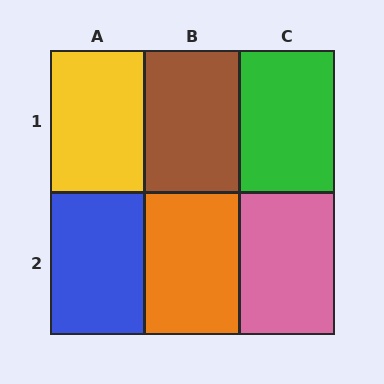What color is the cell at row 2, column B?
Orange.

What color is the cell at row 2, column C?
Pink.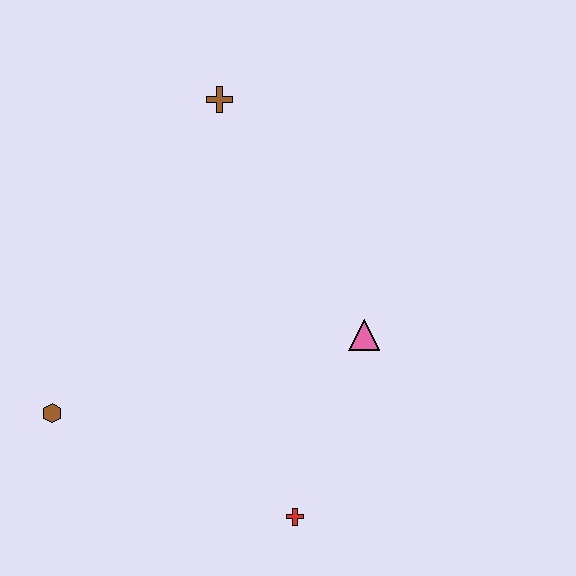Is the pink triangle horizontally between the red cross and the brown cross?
No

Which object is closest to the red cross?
The pink triangle is closest to the red cross.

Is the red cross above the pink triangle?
No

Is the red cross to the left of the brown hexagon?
No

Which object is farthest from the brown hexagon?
The brown cross is farthest from the brown hexagon.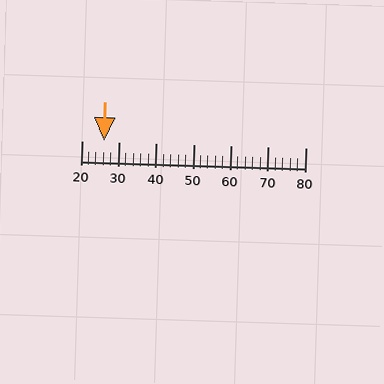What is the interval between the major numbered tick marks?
The major tick marks are spaced 10 units apart.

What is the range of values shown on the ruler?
The ruler shows values from 20 to 80.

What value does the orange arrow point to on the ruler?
The orange arrow points to approximately 26.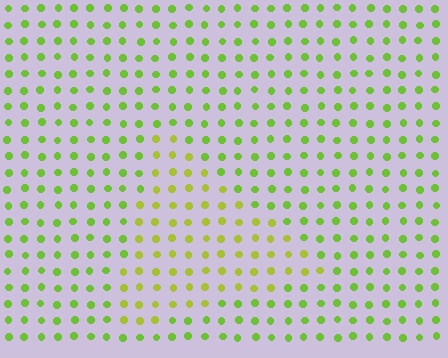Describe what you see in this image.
The image is filled with small lime elements in a uniform arrangement. A triangle-shaped region is visible where the elements are tinted to a slightly different hue, forming a subtle color boundary.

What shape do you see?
I see a triangle.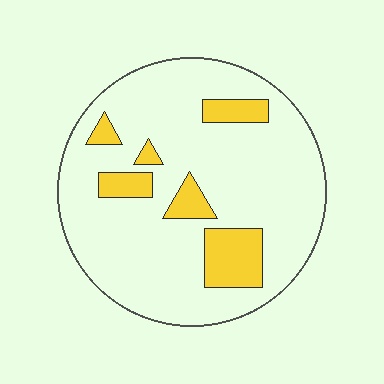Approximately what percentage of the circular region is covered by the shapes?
Approximately 15%.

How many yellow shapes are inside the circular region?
6.